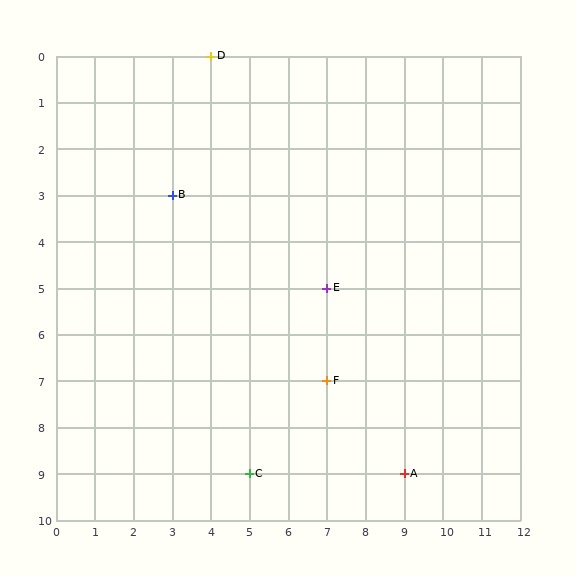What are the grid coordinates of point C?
Point C is at grid coordinates (5, 9).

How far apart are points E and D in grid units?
Points E and D are 3 columns and 5 rows apart (about 5.8 grid units diagonally).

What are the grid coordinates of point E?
Point E is at grid coordinates (7, 5).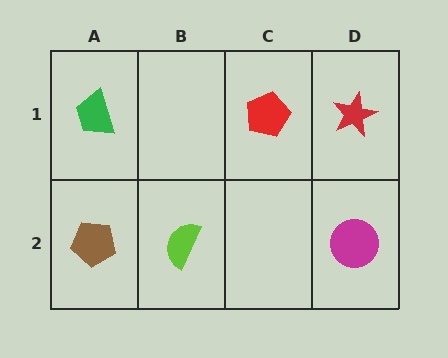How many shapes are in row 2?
3 shapes.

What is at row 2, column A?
A brown pentagon.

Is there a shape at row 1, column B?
No, that cell is empty.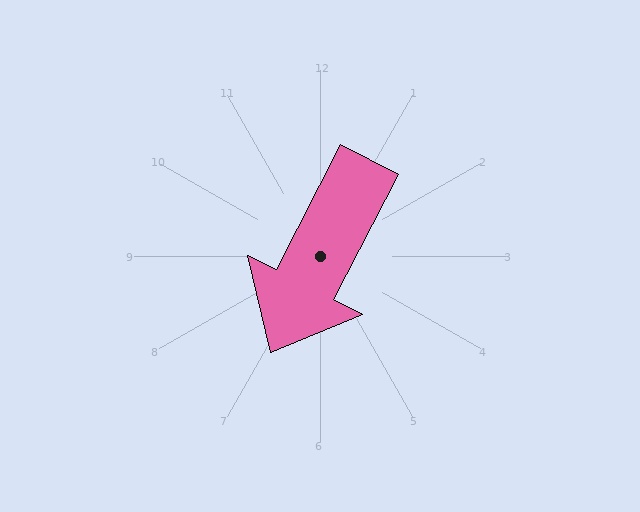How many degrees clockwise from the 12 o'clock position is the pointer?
Approximately 207 degrees.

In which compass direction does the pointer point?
Southwest.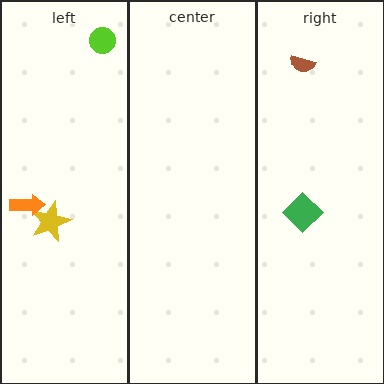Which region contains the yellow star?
The left region.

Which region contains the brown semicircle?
The right region.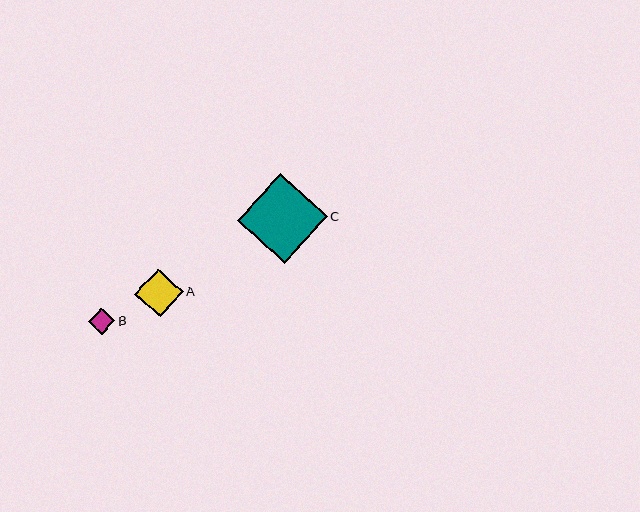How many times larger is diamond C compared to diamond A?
Diamond C is approximately 1.9 times the size of diamond A.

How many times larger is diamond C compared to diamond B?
Diamond C is approximately 3.4 times the size of diamond B.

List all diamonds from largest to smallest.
From largest to smallest: C, A, B.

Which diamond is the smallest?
Diamond B is the smallest with a size of approximately 27 pixels.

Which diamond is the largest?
Diamond C is the largest with a size of approximately 90 pixels.